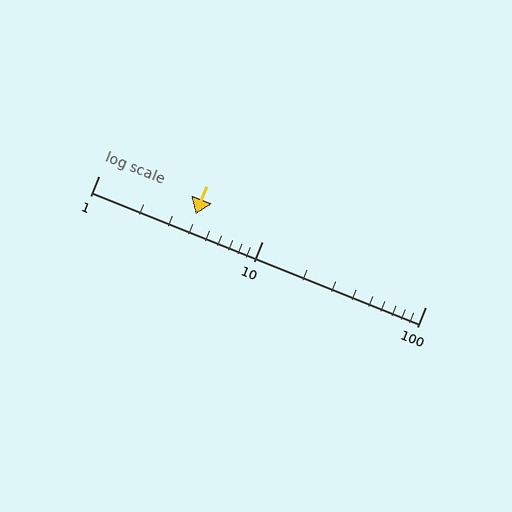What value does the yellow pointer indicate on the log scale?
The pointer indicates approximately 3.9.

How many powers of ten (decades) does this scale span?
The scale spans 2 decades, from 1 to 100.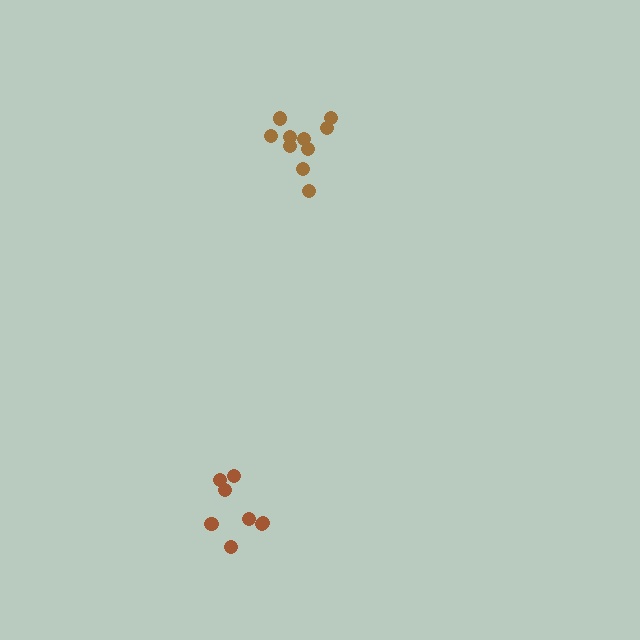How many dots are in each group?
Group 1: 8 dots, Group 2: 10 dots (18 total).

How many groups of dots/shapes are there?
There are 2 groups.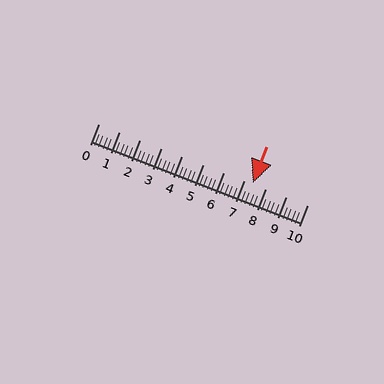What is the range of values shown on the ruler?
The ruler shows values from 0 to 10.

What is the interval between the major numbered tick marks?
The major tick marks are spaced 1 units apart.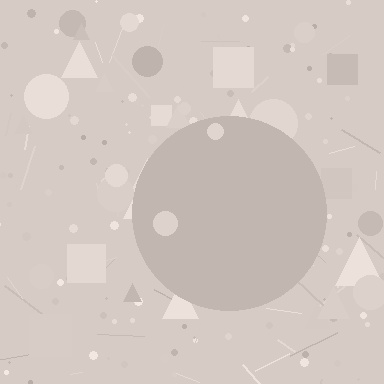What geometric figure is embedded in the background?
A circle is embedded in the background.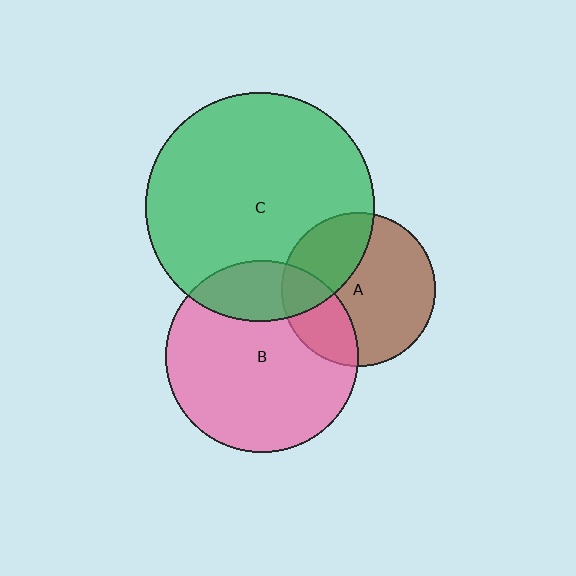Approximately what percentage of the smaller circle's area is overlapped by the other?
Approximately 20%.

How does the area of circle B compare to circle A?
Approximately 1.6 times.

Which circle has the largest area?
Circle C (green).